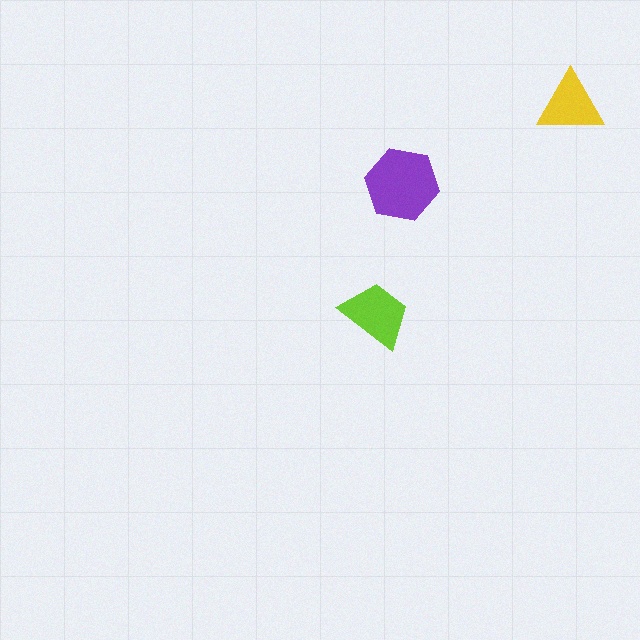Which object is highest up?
The yellow triangle is topmost.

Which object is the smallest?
The yellow triangle.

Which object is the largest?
The purple hexagon.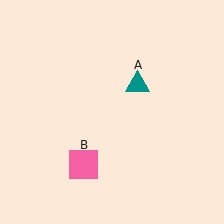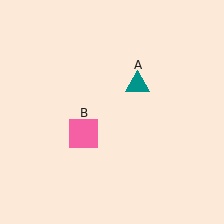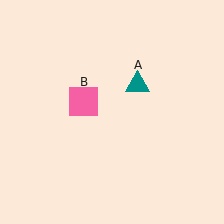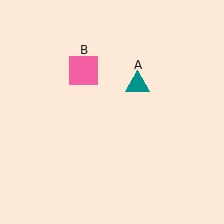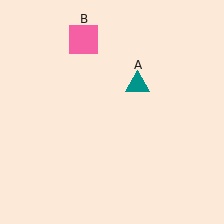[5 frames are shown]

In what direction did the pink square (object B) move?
The pink square (object B) moved up.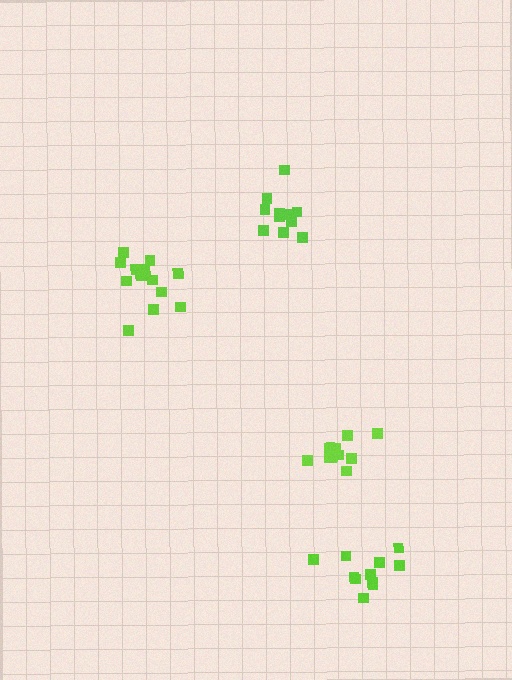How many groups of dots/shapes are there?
There are 4 groups.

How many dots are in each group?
Group 1: 11 dots, Group 2: 11 dots, Group 3: 12 dots, Group 4: 15 dots (49 total).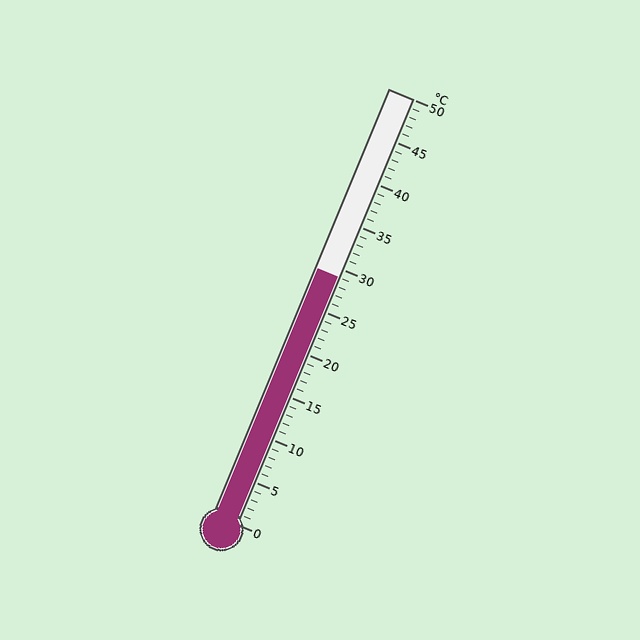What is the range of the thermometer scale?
The thermometer scale ranges from 0°C to 50°C.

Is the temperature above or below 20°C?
The temperature is above 20°C.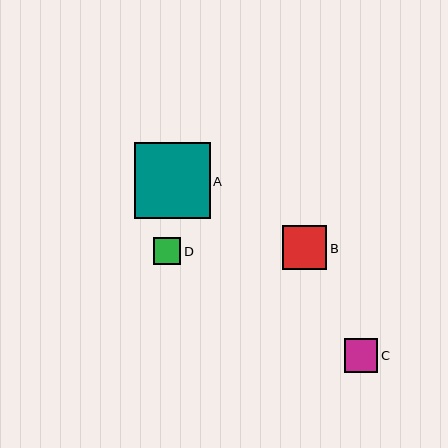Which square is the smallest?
Square D is the smallest with a size of approximately 27 pixels.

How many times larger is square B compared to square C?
Square B is approximately 1.3 times the size of square C.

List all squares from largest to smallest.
From largest to smallest: A, B, C, D.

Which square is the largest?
Square A is the largest with a size of approximately 75 pixels.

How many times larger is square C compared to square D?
Square C is approximately 1.2 times the size of square D.